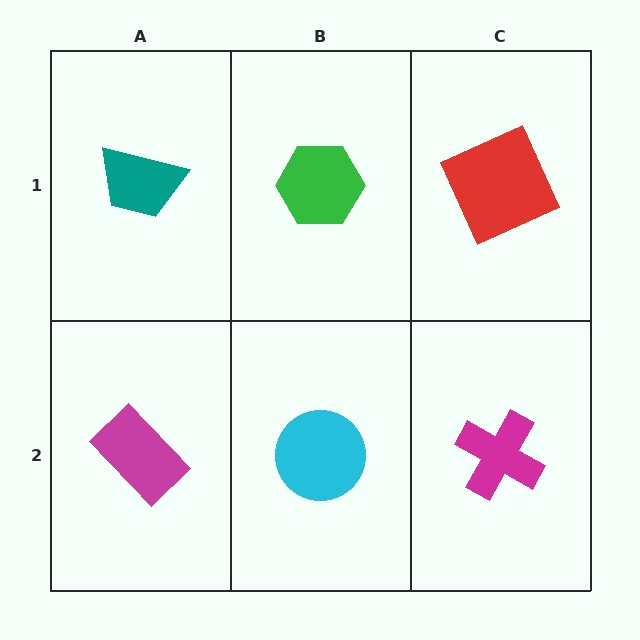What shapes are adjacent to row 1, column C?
A magenta cross (row 2, column C), a green hexagon (row 1, column B).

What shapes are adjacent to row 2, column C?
A red square (row 1, column C), a cyan circle (row 2, column B).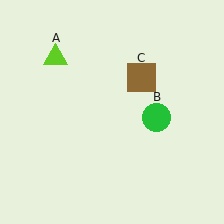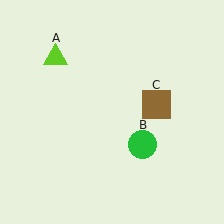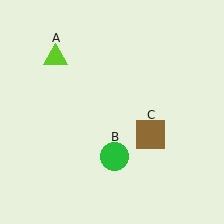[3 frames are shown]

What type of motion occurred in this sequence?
The green circle (object B), brown square (object C) rotated clockwise around the center of the scene.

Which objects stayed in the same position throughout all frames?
Lime triangle (object A) remained stationary.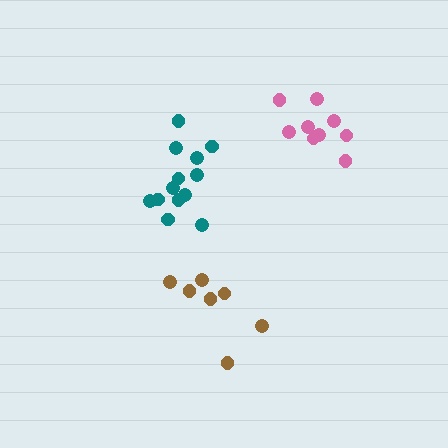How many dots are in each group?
Group 1: 13 dots, Group 2: 7 dots, Group 3: 9 dots (29 total).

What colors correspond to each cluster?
The clusters are colored: teal, brown, pink.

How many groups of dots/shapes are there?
There are 3 groups.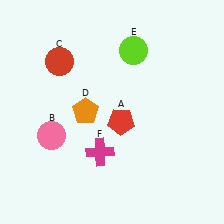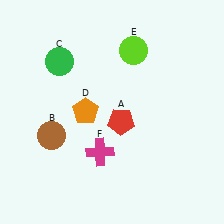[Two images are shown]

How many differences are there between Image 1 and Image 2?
There are 2 differences between the two images.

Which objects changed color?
B changed from pink to brown. C changed from red to green.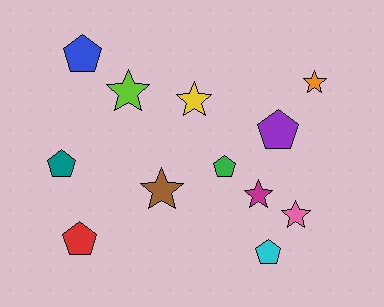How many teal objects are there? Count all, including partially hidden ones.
There is 1 teal object.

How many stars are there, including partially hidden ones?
There are 6 stars.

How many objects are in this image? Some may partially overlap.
There are 12 objects.